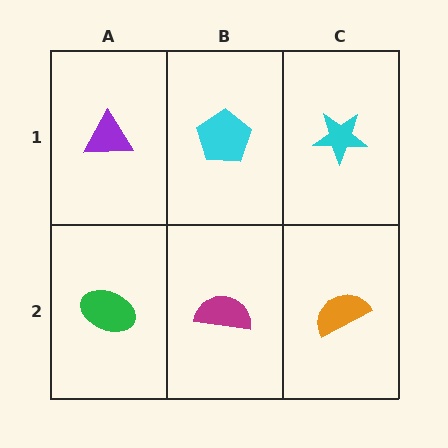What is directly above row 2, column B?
A cyan pentagon.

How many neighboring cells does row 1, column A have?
2.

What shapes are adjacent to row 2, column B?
A cyan pentagon (row 1, column B), a green ellipse (row 2, column A), an orange semicircle (row 2, column C).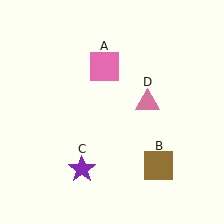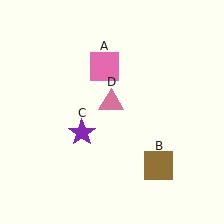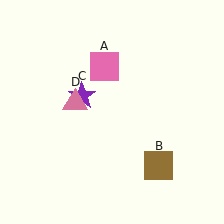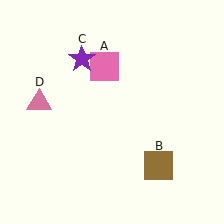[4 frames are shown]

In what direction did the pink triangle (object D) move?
The pink triangle (object D) moved left.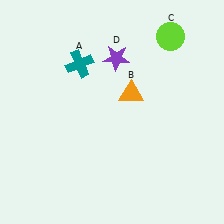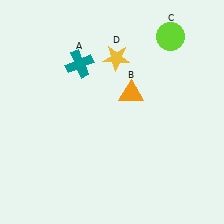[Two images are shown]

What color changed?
The star (D) changed from purple in Image 1 to yellow in Image 2.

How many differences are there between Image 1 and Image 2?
There is 1 difference between the two images.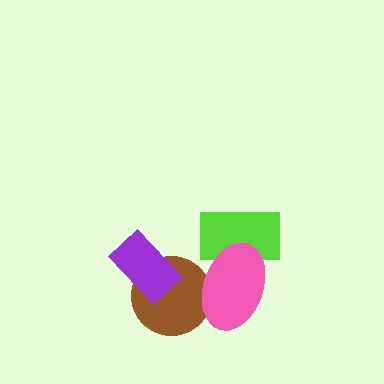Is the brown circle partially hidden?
Yes, it is partially covered by another shape.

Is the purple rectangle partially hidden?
No, no other shape covers it.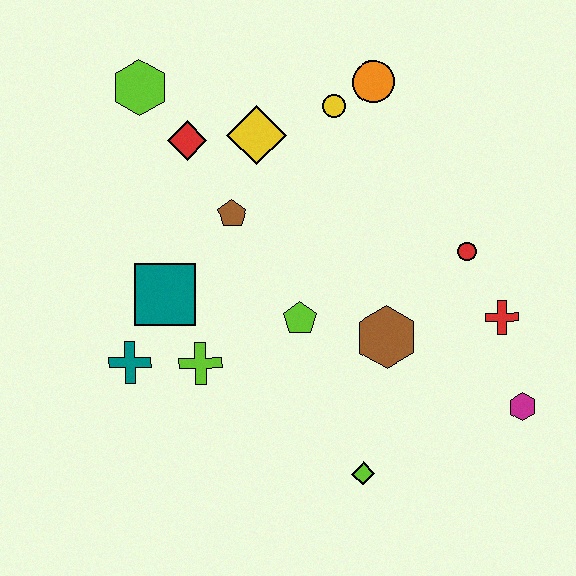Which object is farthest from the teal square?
The magenta hexagon is farthest from the teal square.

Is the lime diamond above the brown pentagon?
No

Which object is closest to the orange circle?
The yellow circle is closest to the orange circle.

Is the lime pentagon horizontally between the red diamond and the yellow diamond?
No